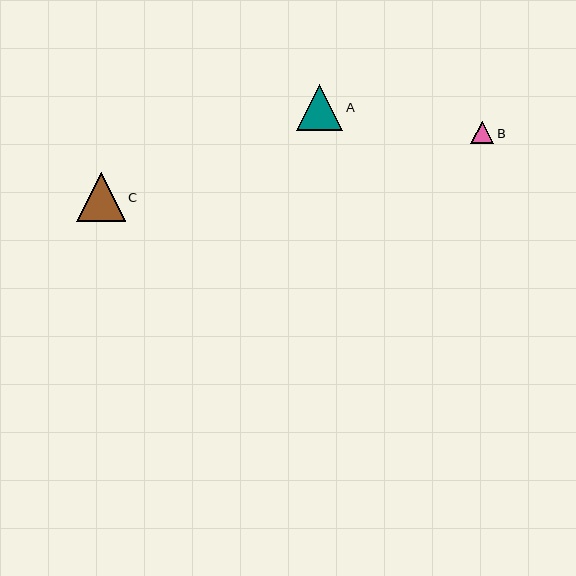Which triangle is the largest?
Triangle C is the largest with a size of approximately 48 pixels.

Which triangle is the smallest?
Triangle B is the smallest with a size of approximately 23 pixels.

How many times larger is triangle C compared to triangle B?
Triangle C is approximately 2.1 times the size of triangle B.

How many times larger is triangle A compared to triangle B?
Triangle A is approximately 2.0 times the size of triangle B.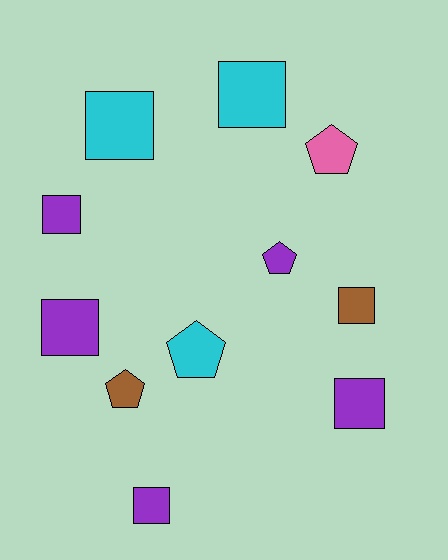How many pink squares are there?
There are no pink squares.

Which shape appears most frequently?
Square, with 7 objects.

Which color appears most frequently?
Purple, with 5 objects.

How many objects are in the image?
There are 11 objects.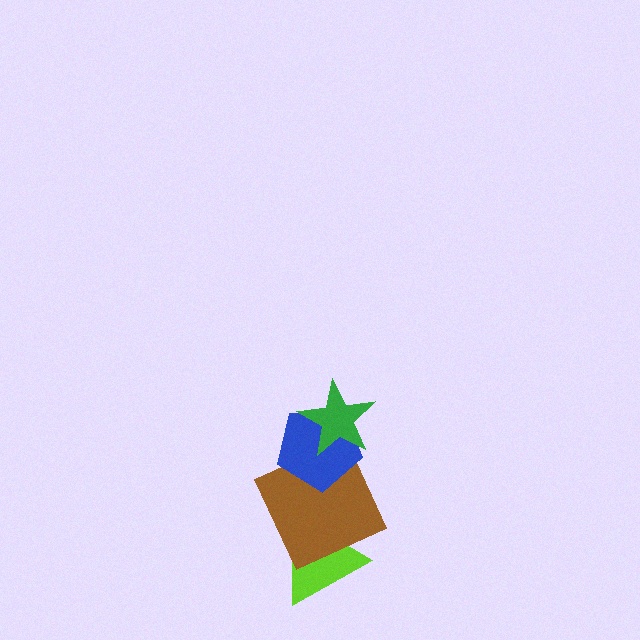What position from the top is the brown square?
The brown square is 3rd from the top.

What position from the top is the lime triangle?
The lime triangle is 4th from the top.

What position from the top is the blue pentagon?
The blue pentagon is 2nd from the top.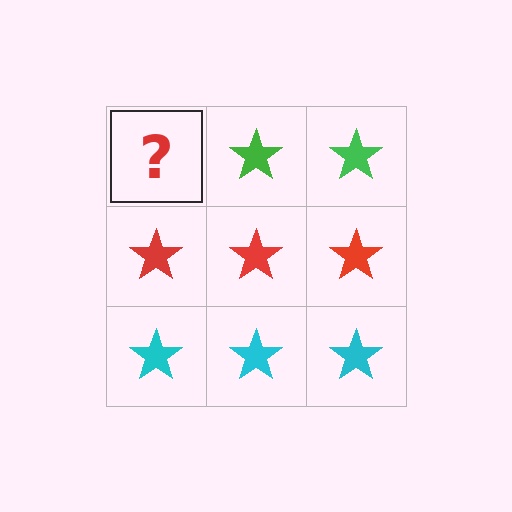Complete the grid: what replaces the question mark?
The question mark should be replaced with a green star.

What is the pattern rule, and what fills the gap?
The rule is that each row has a consistent color. The gap should be filled with a green star.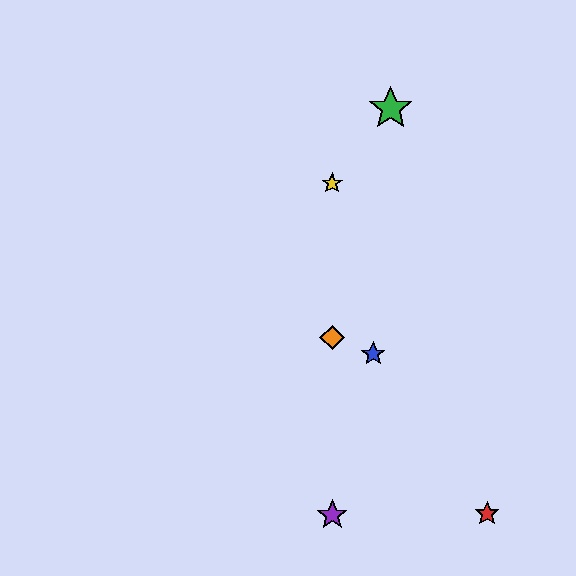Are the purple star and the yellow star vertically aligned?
Yes, both are at x≈332.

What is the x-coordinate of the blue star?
The blue star is at x≈373.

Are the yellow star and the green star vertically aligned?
No, the yellow star is at x≈332 and the green star is at x≈391.